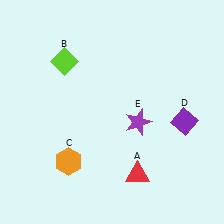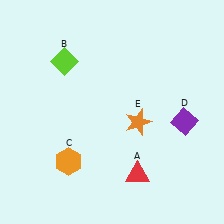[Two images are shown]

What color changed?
The star (E) changed from purple in Image 1 to orange in Image 2.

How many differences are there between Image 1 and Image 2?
There is 1 difference between the two images.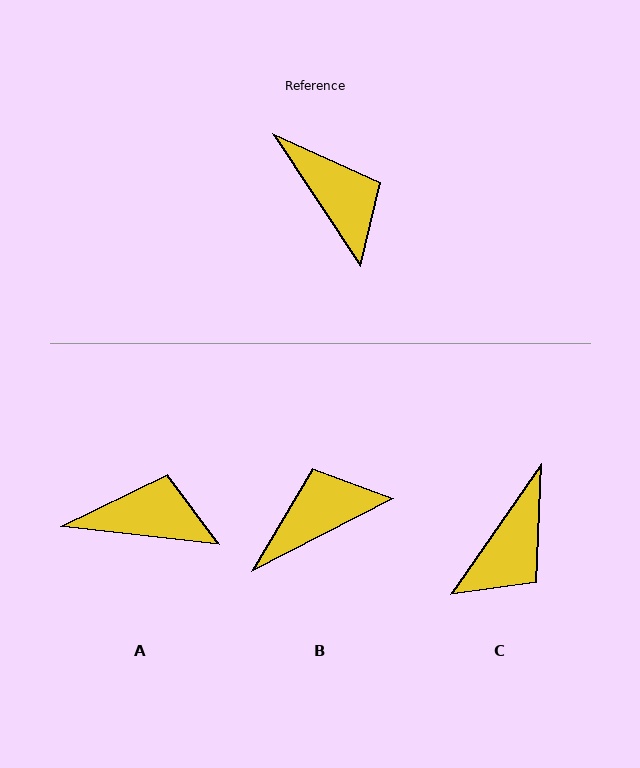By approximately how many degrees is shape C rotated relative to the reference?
Approximately 68 degrees clockwise.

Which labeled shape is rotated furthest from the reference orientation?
B, about 83 degrees away.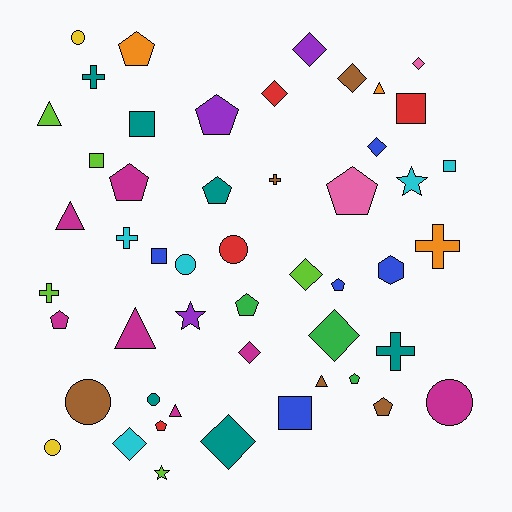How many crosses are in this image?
There are 6 crosses.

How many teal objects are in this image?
There are 6 teal objects.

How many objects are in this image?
There are 50 objects.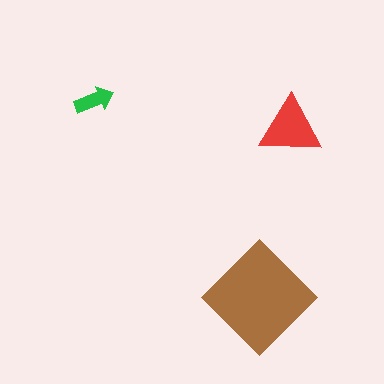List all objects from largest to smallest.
The brown diamond, the red triangle, the green arrow.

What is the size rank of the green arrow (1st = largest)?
3rd.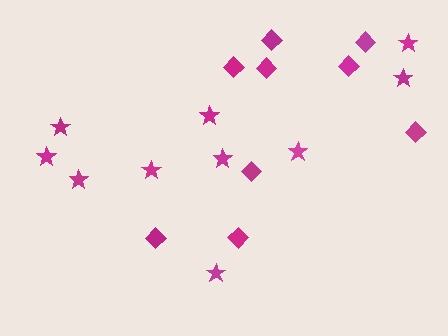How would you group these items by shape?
There are 2 groups: one group of stars (10) and one group of diamonds (9).